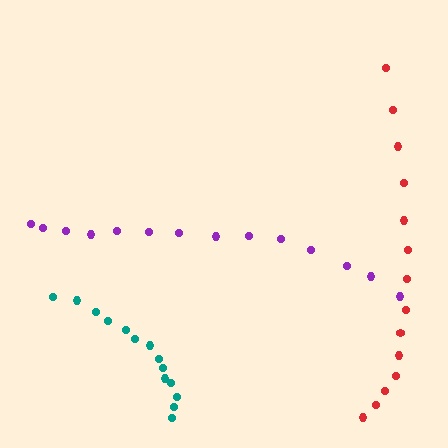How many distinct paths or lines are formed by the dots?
There are 3 distinct paths.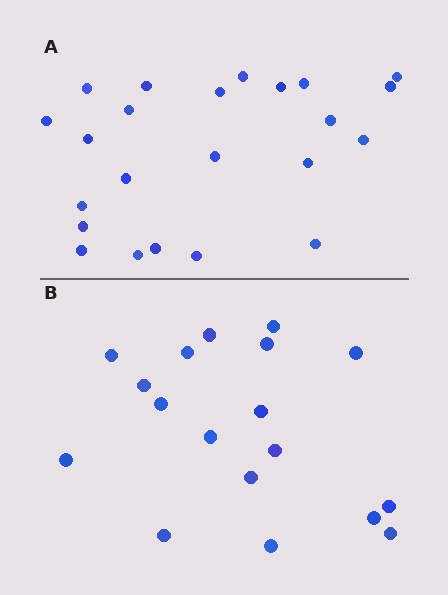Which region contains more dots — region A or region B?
Region A (the top region) has more dots.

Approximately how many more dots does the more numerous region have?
Region A has about 5 more dots than region B.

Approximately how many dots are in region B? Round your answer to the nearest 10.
About 20 dots. (The exact count is 18, which rounds to 20.)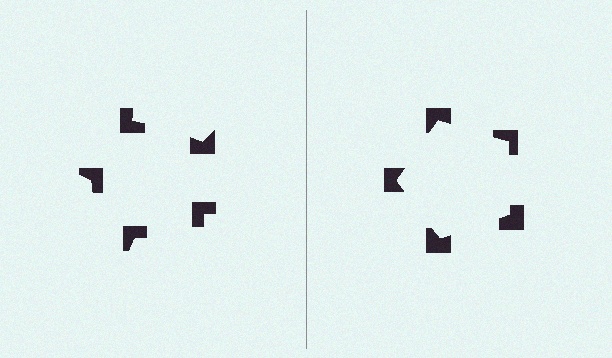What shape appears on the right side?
An illusory pentagon.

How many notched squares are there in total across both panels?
10 — 5 on each side.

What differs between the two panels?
The notched squares are positioned identically on both sides; only the wedge orientations differ. On the right they align to a pentagon; on the left they are misaligned.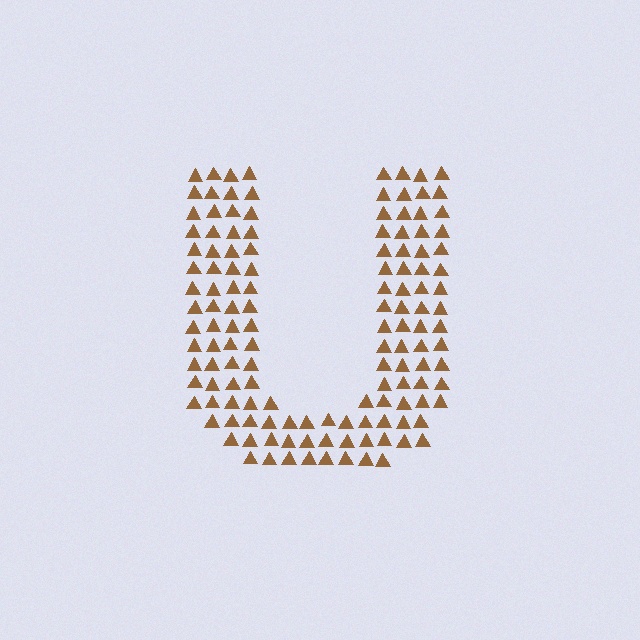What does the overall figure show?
The overall figure shows the letter U.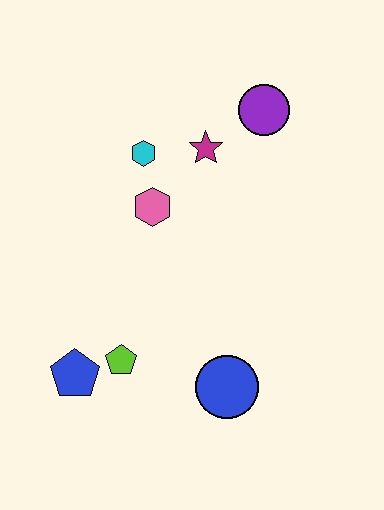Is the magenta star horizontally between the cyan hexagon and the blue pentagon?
No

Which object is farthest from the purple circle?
The blue pentagon is farthest from the purple circle.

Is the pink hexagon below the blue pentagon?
No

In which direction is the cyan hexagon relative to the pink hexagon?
The cyan hexagon is above the pink hexagon.